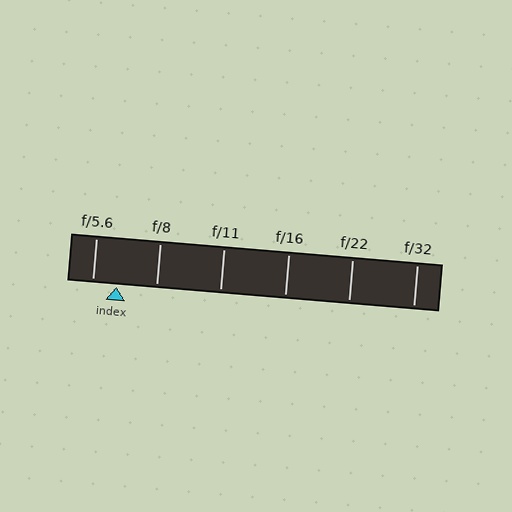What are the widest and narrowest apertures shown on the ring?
The widest aperture shown is f/5.6 and the narrowest is f/32.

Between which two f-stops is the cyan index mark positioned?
The index mark is between f/5.6 and f/8.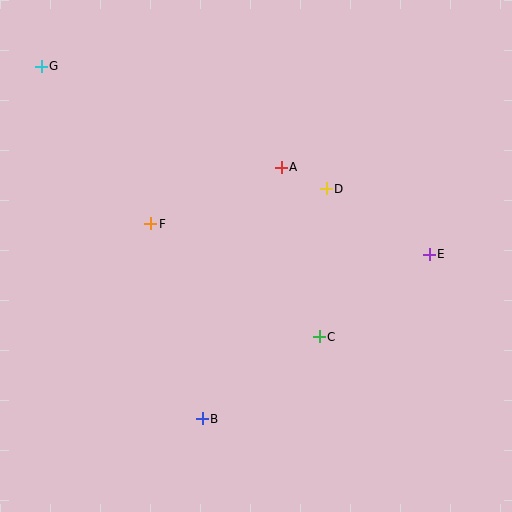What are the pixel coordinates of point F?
Point F is at (151, 224).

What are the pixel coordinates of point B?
Point B is at (202, 419).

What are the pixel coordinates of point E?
Point E is at (429, 254).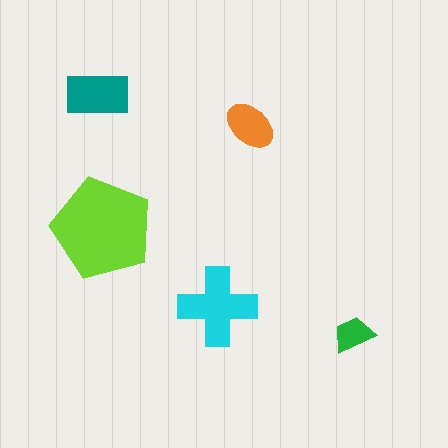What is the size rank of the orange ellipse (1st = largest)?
4th.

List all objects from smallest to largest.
The green trapezoid, the orange ellipse, the teal rectangle, the cyan cross, the lime pentagon.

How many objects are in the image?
There are 5 objects in the image.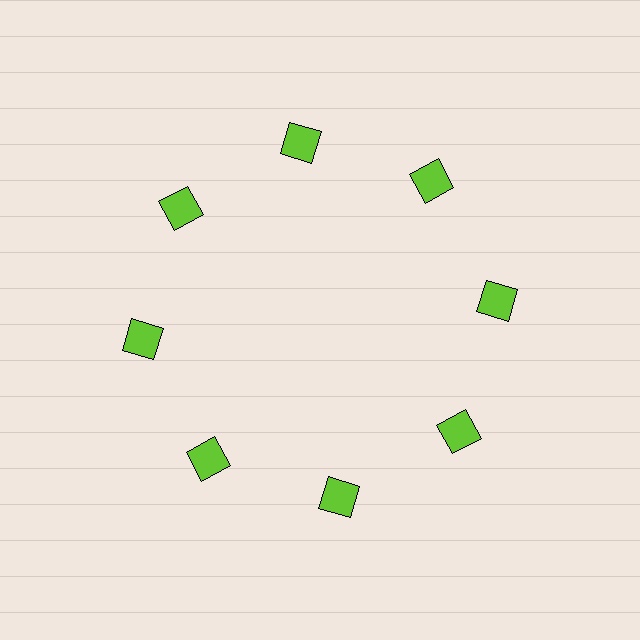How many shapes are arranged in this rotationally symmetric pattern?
There are 8 shapes, arranged in 8 groups of 1.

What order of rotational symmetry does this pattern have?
This pattern has 8-fold rotational symmetry.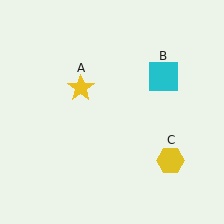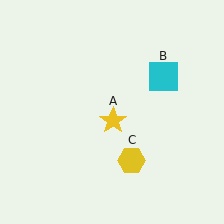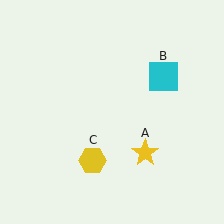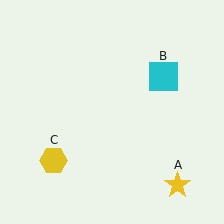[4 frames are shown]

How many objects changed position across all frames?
2 objects changed position: yellow star (object A), yellow hexagon (object C).